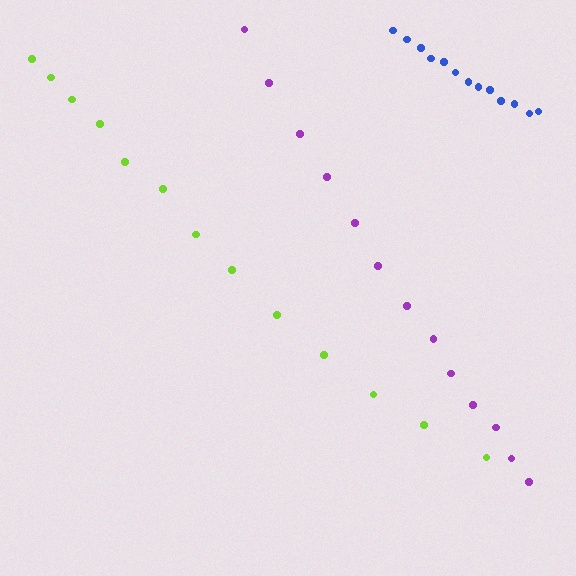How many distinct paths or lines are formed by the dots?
There are 3 distinct paths.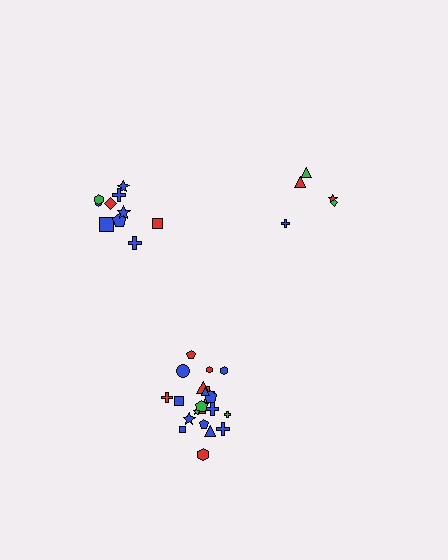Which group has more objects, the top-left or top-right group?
The top-left group.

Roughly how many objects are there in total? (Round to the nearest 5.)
Roughly 35 objects in total.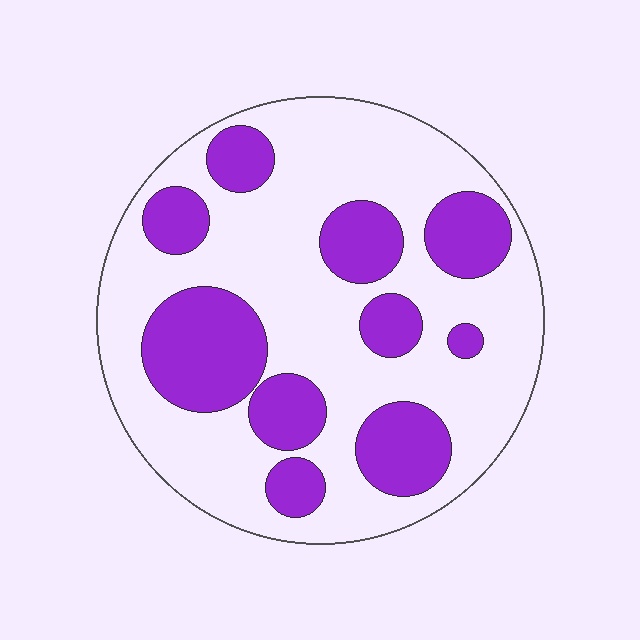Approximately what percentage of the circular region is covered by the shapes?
Approximately 30%.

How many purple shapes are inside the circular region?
10.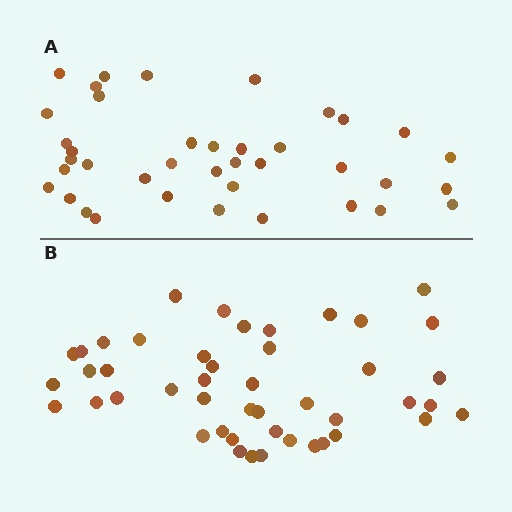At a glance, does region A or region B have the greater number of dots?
Region B (the bottom region) has more dots.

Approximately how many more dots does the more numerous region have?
Region B has roughly 8 or so more dots than region A.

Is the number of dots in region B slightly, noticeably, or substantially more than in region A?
Region B has only slightly more — the two regions are fairly close. The ratio is roughly 1.2 to 1.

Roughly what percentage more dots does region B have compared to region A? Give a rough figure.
About 20% more.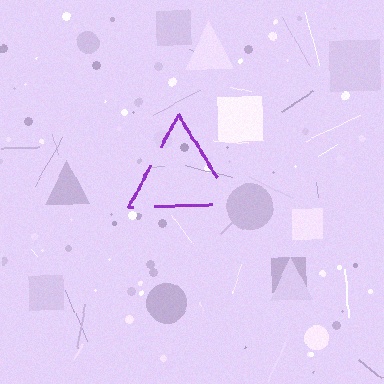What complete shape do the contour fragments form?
The contour fragments form a triangle.